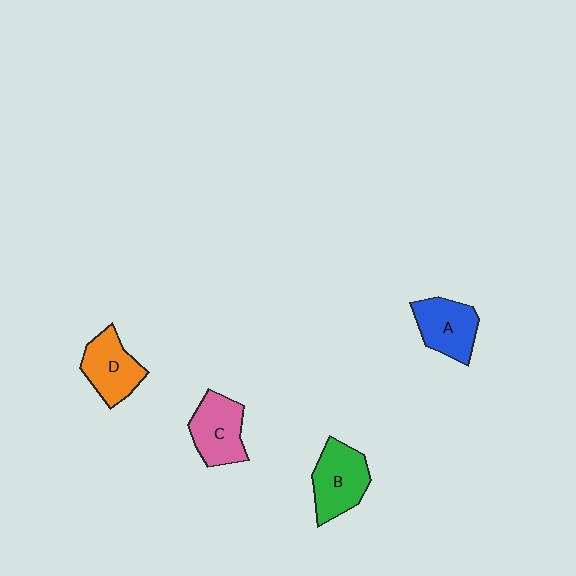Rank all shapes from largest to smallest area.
From largest to smallest: B (green), C (pink), D (orange), A (blue).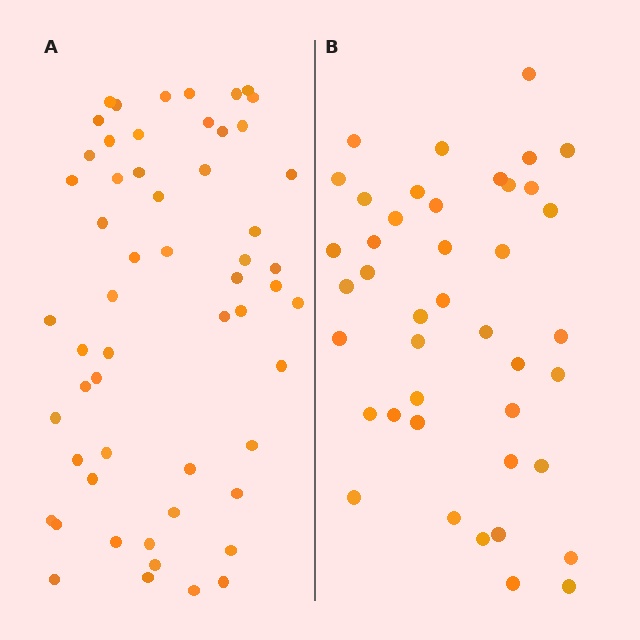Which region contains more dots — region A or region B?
Region A (the left region) has more dots.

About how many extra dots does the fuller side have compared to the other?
Region A has approximately 15 more dots than region B.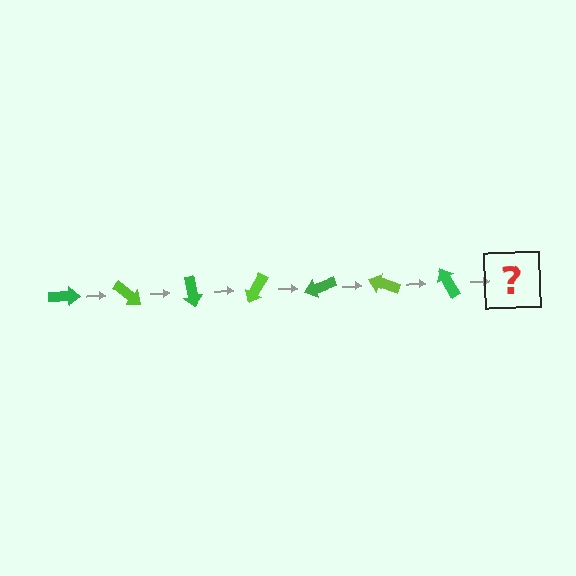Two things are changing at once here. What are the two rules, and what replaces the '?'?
The two rules are that it rotates 40 degrees each step and the color cycles through green and lime. The '?' should be a lime arrow, rotated 280 degrees from the start.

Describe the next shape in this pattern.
It should be a lime arrow, rotated 280 degrees from the start.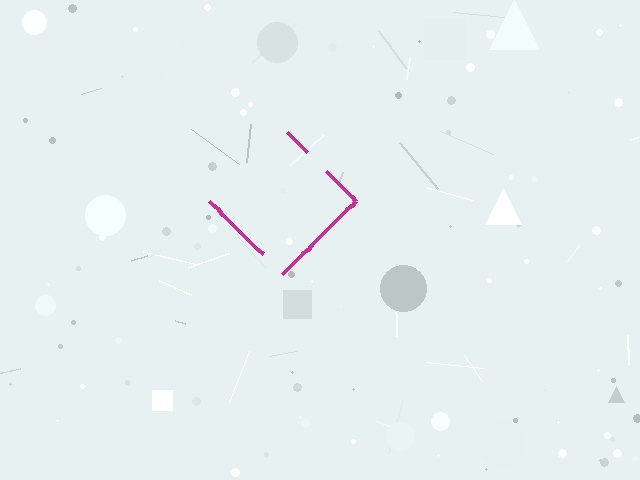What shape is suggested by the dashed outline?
The dashed outline suggests a diamond.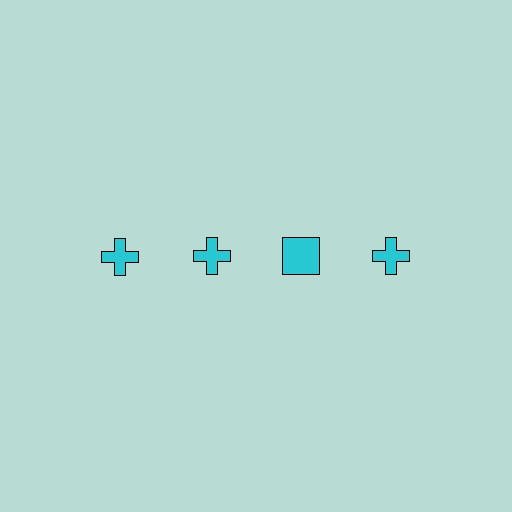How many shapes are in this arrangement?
There are 4 shapes arranged in a grid pattern.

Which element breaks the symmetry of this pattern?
The cyan square in the top row, center column breaks the symmetry. All other shapes are cyan crosses.